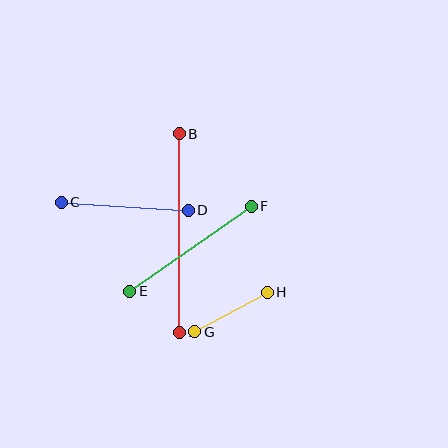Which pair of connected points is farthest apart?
Points A and B are farthest apart.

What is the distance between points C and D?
The distance is approximately 127 pixels.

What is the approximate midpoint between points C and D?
The midpoint is at approximately (125, 206) pixels.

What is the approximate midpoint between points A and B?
The midpoint is at approximately (179, 233) pixels.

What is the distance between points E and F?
The distance is approximately 148 pixels.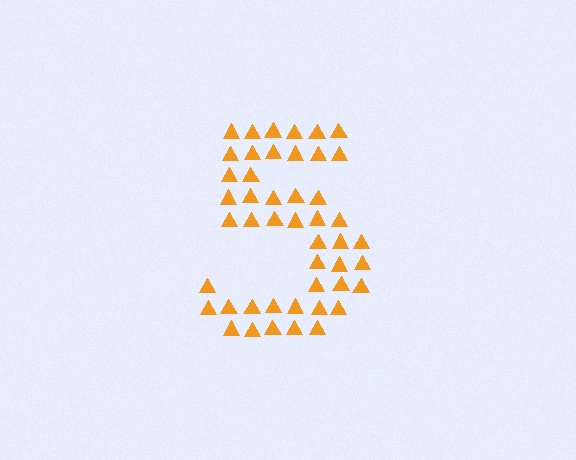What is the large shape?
The large shape is the digit 5.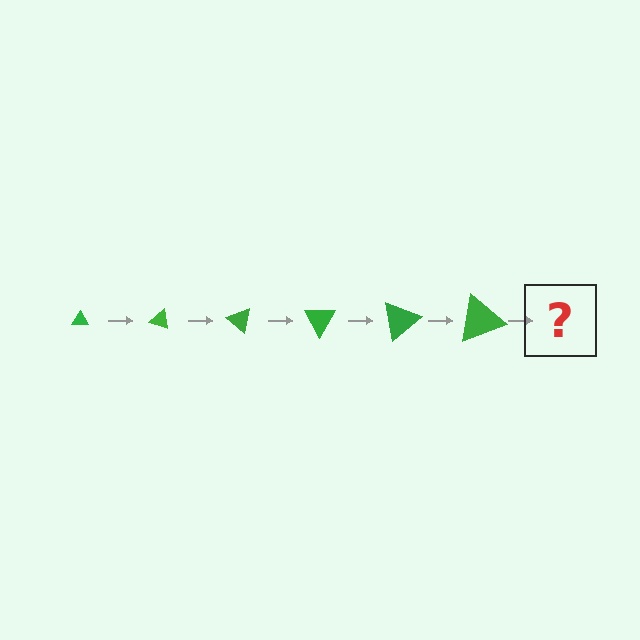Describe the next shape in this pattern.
It should be a triangle, larger than the previous one and rotated 120 degrees from the start.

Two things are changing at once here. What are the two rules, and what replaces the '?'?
The two rules are that the triangle grows larger each step and it rotates 20 degrees each step. The '?' should be a triangle, larger than the previous one and rotated 120 degrees from the start.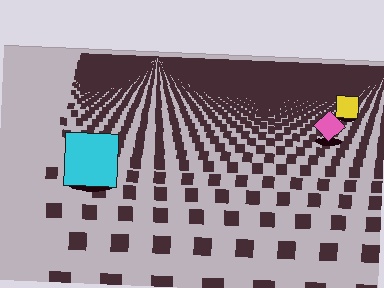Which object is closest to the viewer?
The cyan square is closest. The texture marks near it are larger and more spread out.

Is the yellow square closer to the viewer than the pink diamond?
No. The pink diamond is closer — you can tell from the texture gradient: the ground texture is coarser near it.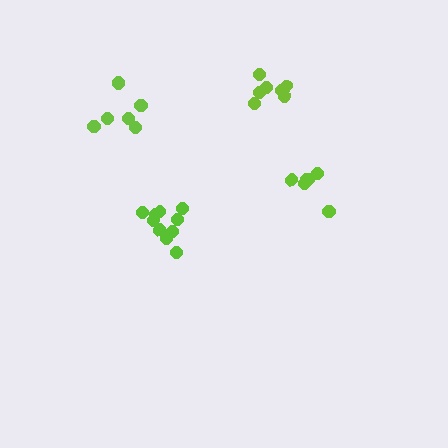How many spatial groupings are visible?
There are 4 spatial groupings.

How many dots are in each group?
Group 1: 7 dots, Group 2: 10 dots, Group 3: 6 dots, Group 4: 6 dots (29 total).